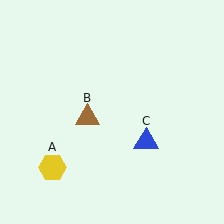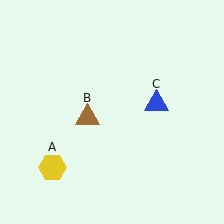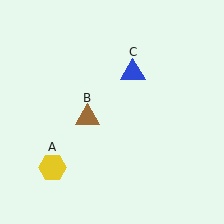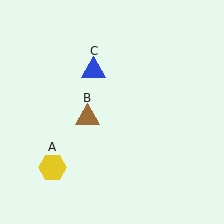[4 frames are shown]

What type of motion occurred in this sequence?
The blue triangle (object C) rotated counterclockwise around the center of the scene.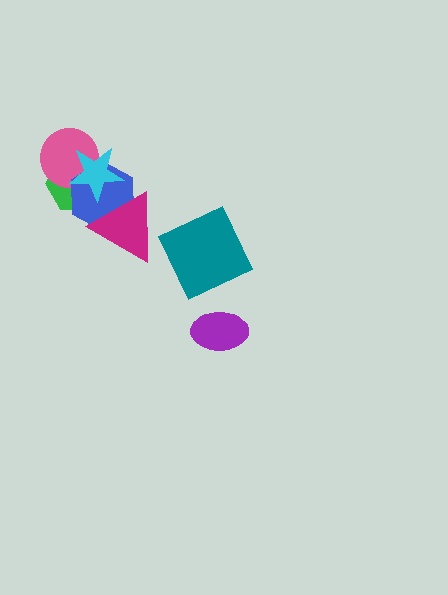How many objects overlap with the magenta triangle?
2 objects overlap with the magenta triangle.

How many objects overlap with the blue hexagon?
4 objects overlap with the blue hexagon.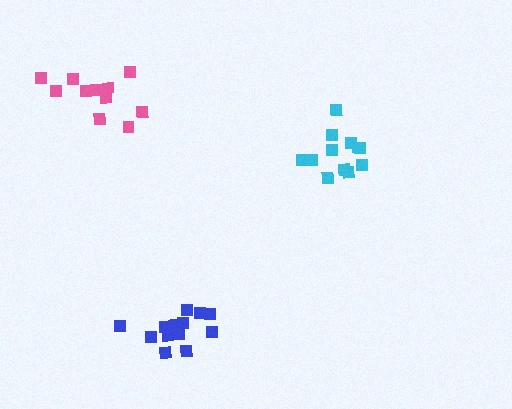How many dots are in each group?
Group 1: 13 dots, Group 2: 11 dots, Group 3: 12 dots (36 total).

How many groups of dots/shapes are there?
There are 3 groups.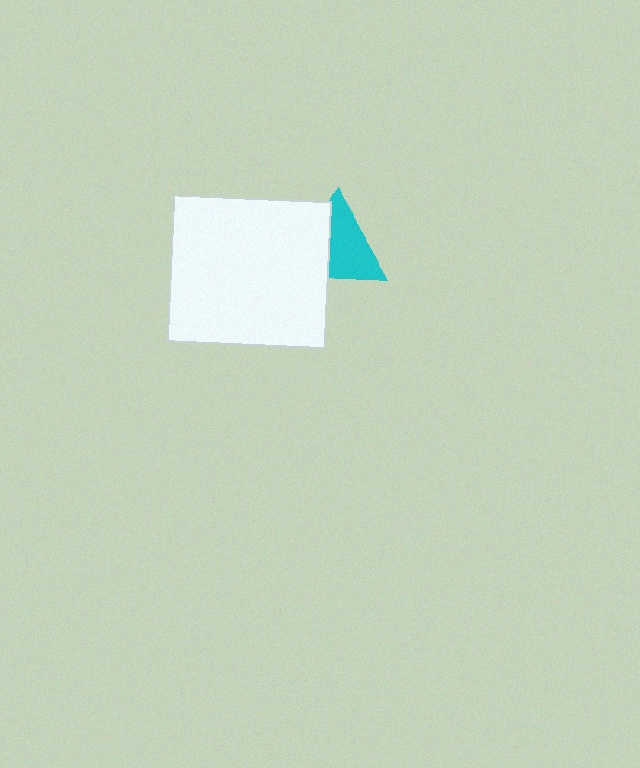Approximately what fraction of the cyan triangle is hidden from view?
Roughly 39% of the cyan triangle is hidden behind the white rectangle.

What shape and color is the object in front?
The object in front is a white rectangle.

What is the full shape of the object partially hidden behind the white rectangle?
The partially hidden object is a cyan triangle.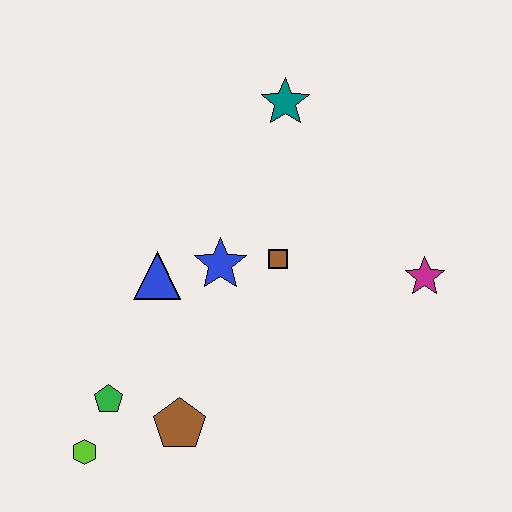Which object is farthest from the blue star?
The lime hexagon is farthest from the blue star.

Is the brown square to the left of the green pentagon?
No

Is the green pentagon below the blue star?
Yes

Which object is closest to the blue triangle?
The blue star is closest to the blue triangle.